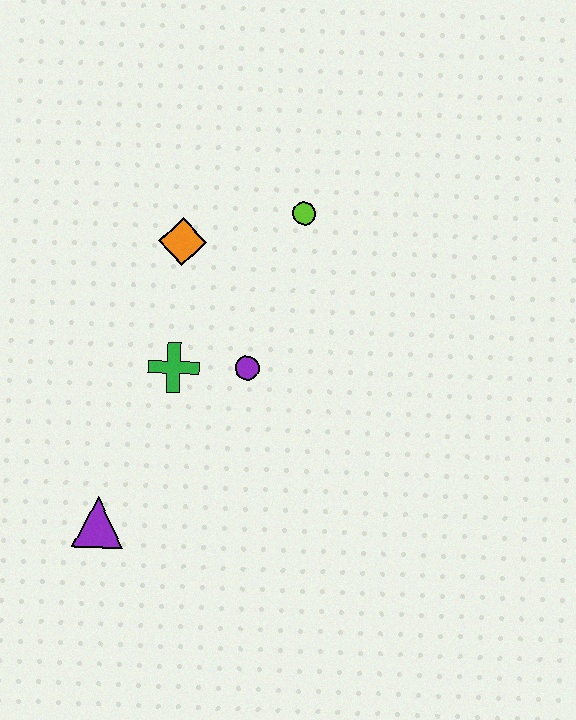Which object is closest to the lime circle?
The orange diamond is closest to the lime circle.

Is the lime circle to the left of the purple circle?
No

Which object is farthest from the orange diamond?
The purple triangle is farthest from the orange diamond.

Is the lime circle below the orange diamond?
No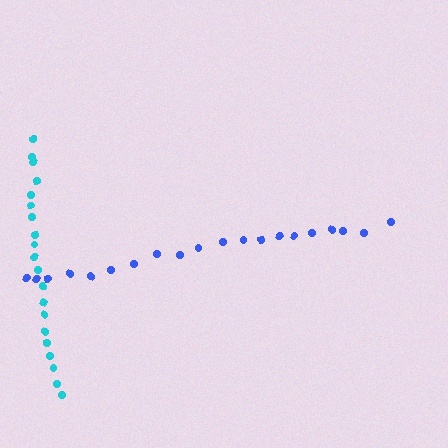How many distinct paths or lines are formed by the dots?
There are 2 distinct paths.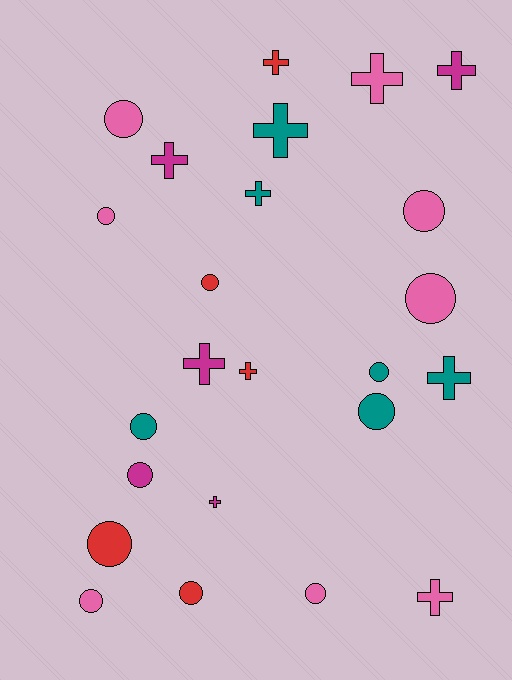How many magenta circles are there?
There is 1 magenta circle.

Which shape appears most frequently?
Circle, with 13 objects.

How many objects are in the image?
There are 24 objects.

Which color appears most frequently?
Pink, with 8 objects.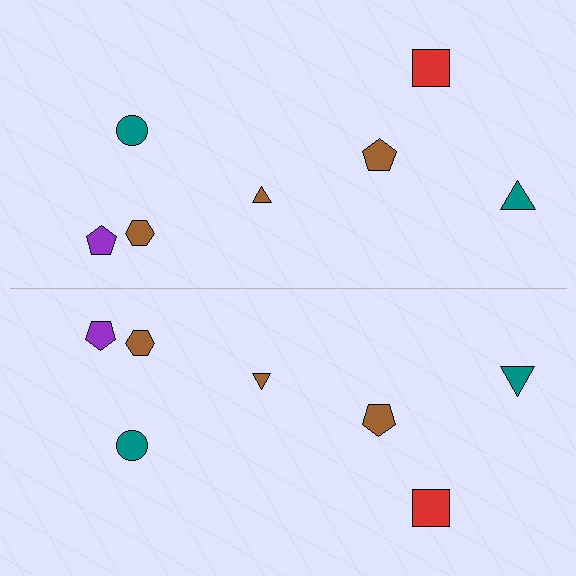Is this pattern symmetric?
Yes, this pattern has bilateral (reflection) symmetry.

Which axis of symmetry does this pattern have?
The pattern has a horizontal axis of symmetry running through the center of the image.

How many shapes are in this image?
There are 14 shapes in this image.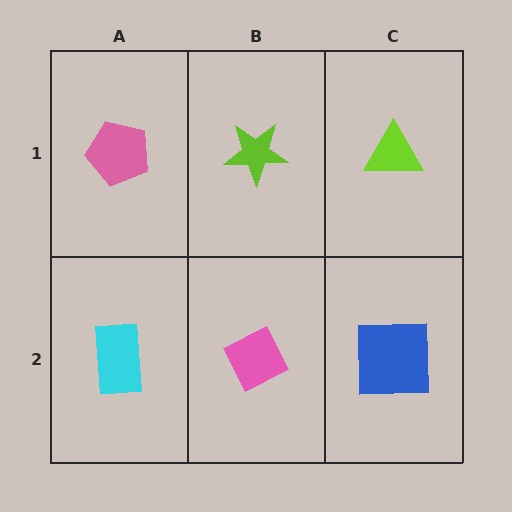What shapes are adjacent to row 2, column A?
A pink pentagon (row 1, column A), a pink diamond (row 2, column B).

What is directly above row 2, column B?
A lime star.